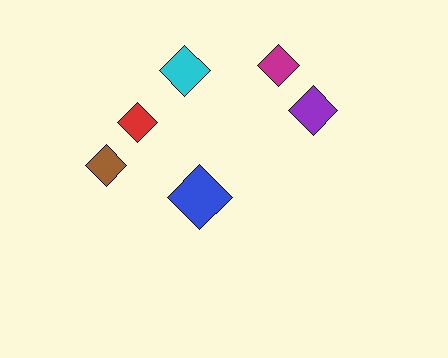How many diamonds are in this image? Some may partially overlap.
There are 6 diamonds.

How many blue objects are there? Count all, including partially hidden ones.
There is 1 blue object.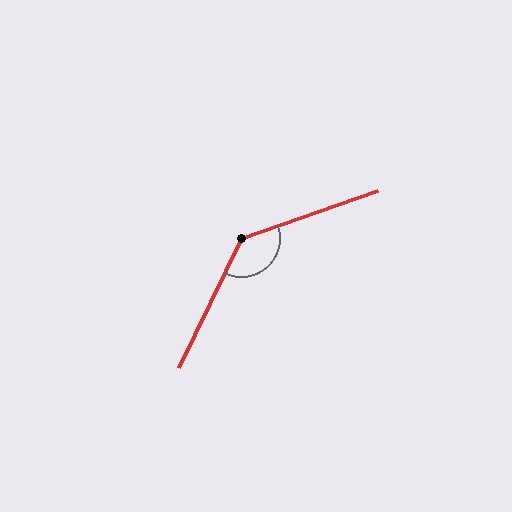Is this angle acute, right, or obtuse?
It is obtuse.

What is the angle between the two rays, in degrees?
Approximately 135 degrees.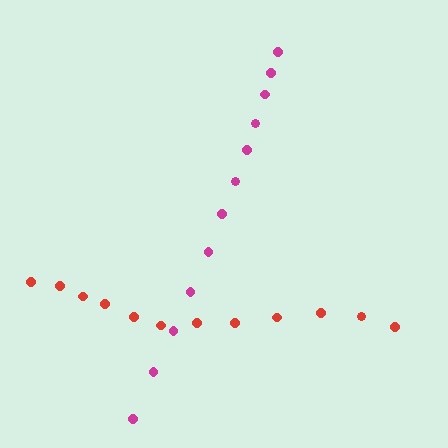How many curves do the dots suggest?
There are 2 distinct paths.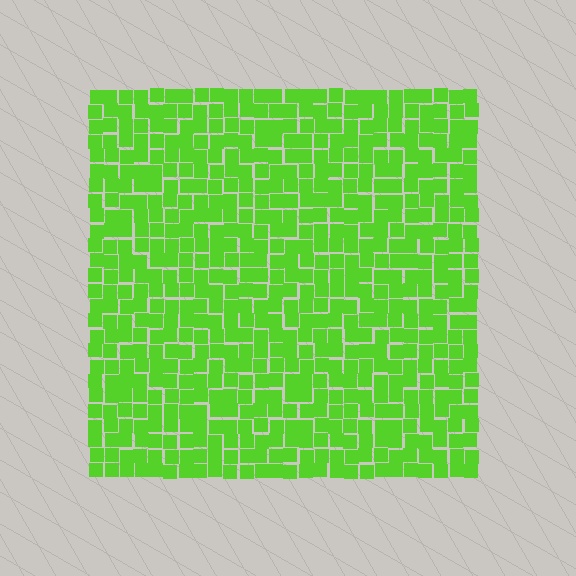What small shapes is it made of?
It is made of small squares.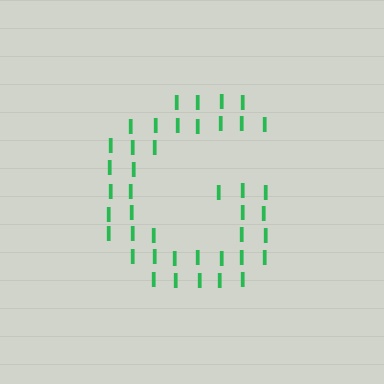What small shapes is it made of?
It is made of small letter I's.